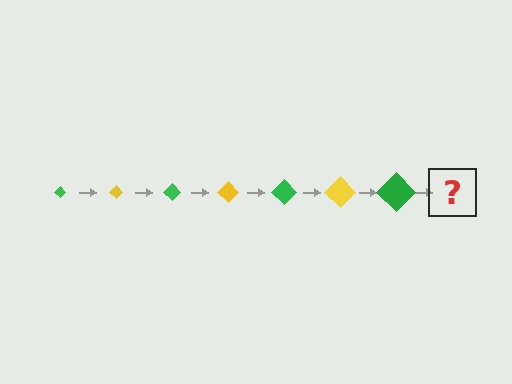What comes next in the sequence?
The next element should be a yellow diamond, larger than the previous one.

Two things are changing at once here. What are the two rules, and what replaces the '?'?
The two rules are that the diamond grows larger each step and the color cycles through green and yellow. The '?' should be a yellow diamond, larger than the previous one.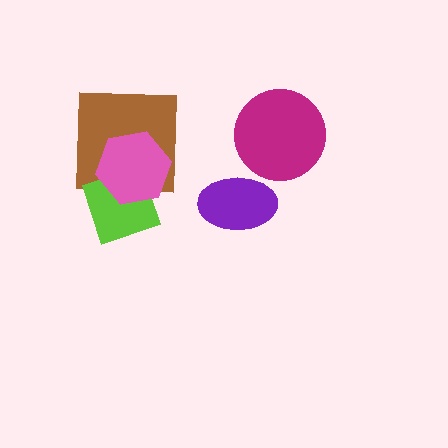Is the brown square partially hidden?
Yes, it is partially covered by another shape.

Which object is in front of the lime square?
The pink hexagon is in front of the lime square.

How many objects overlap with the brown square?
2 objects overlap with the brown square.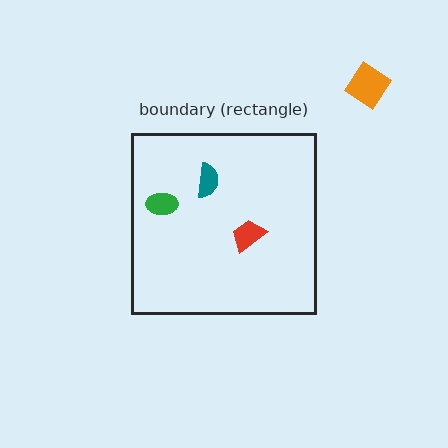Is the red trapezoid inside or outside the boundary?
Inside.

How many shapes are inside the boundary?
3 inside, 1 outside.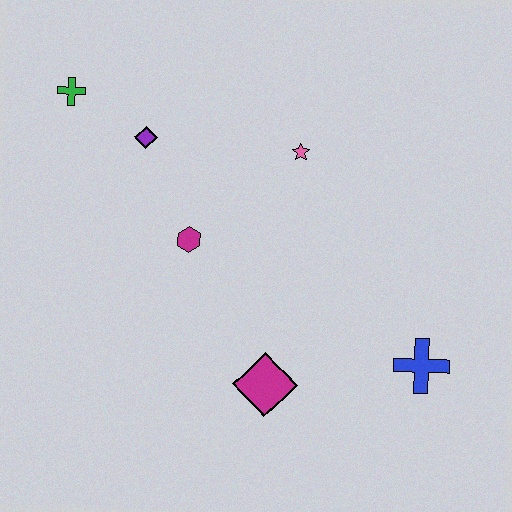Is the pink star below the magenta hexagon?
No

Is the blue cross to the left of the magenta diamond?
No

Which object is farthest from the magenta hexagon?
The blue cross is farthest from the magenta hexagon.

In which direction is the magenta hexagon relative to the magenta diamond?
The magenta hexagon is above the magenta diamond.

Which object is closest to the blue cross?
The magenta diamond is closest to the blue cross.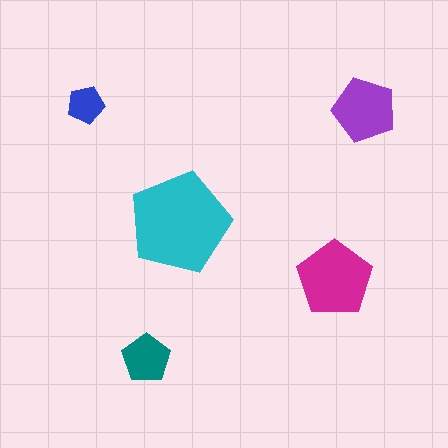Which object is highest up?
The blue pentagon is topmost.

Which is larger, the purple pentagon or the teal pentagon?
The purple one.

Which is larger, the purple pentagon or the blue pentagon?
The purple one.